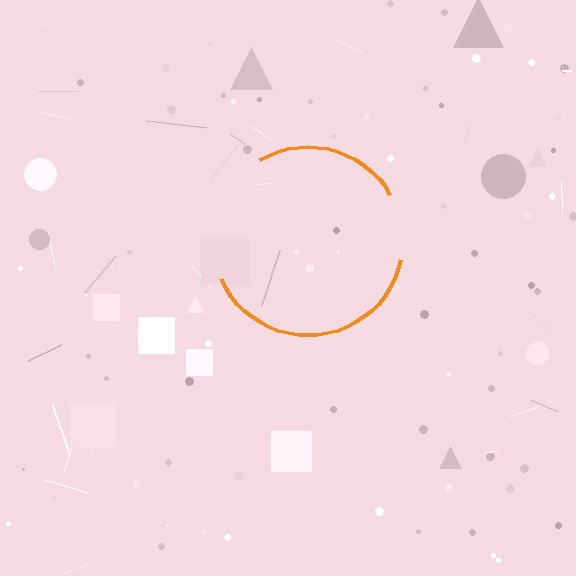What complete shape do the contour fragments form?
The contour fragments form a circle.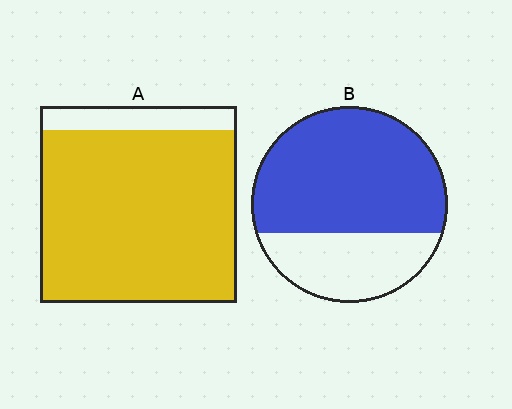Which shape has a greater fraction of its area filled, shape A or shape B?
Shape A.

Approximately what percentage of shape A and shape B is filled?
A is approximately 90% and B is approximately 70%.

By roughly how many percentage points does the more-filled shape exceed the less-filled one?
By roughly 20 percentage points (A over B).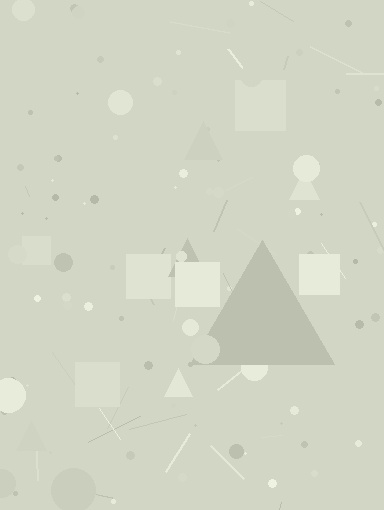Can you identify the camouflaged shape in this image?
The camouflaged shape is a triangle.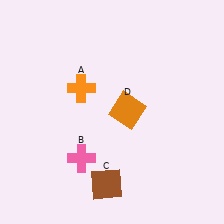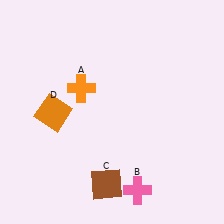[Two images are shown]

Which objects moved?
The objects that moved are: the pink cross (B), the orange square (D).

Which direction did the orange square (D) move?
The orange square (D) moved left.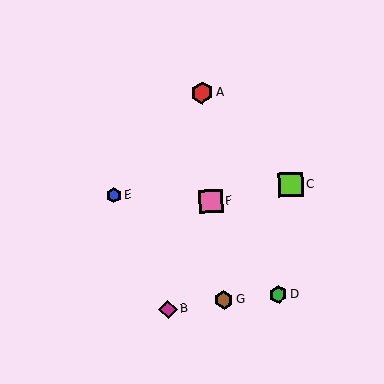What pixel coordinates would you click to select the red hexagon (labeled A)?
Click at (202, 93) to select the red hexagon A.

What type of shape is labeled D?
Shape D is a green hexagon.